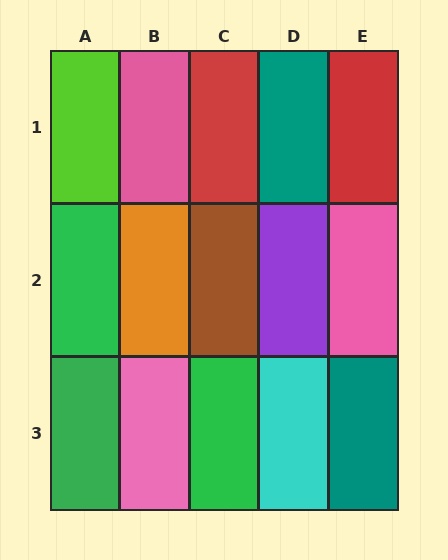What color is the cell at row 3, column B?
Pink.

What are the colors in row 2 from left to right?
Green, orange, brown, purple, pink.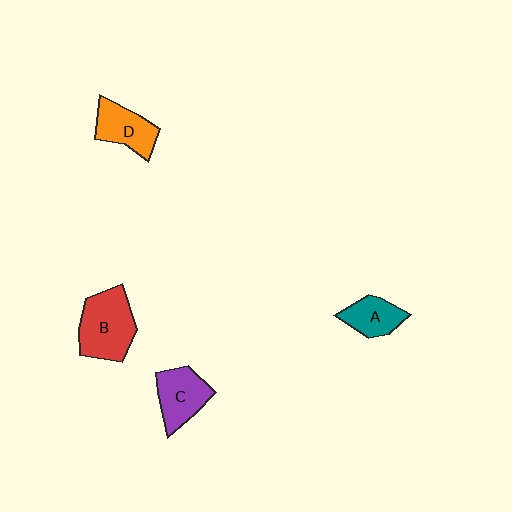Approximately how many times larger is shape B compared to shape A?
Approximately 1.8 times.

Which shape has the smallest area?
Shape A (teal).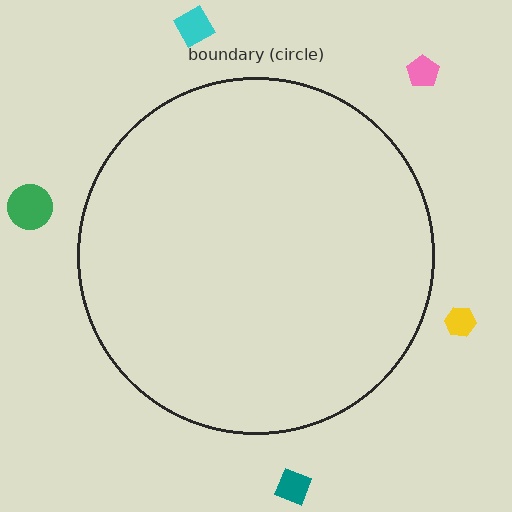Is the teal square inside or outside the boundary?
Outside.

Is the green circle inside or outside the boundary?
Outside.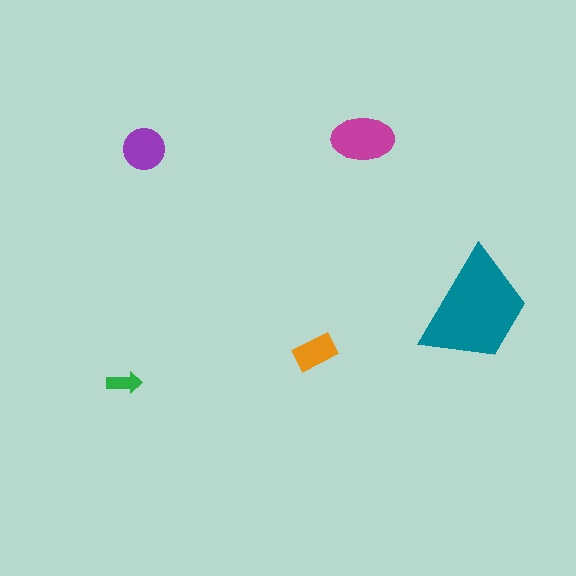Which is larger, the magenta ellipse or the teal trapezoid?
The teal trapezoid.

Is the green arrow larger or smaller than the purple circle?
Smaller.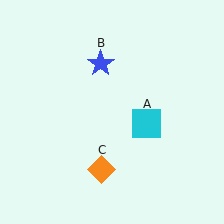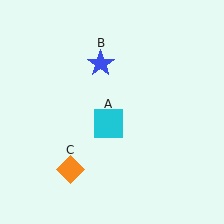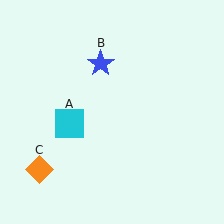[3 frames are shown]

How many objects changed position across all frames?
2 objects changed position: cyan square (object A), orange diamond (object C).